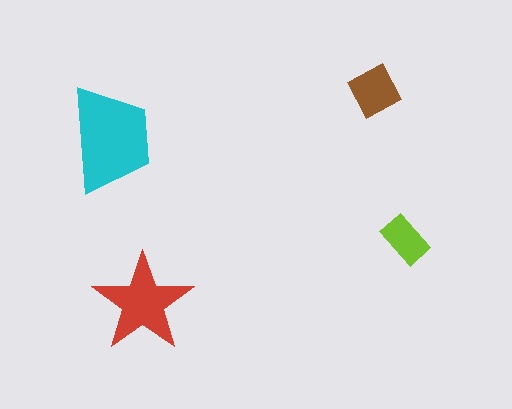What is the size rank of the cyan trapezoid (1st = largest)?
1st.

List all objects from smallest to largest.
The lime rectangle, the brown diamond, the red star, the cyan trapezoid.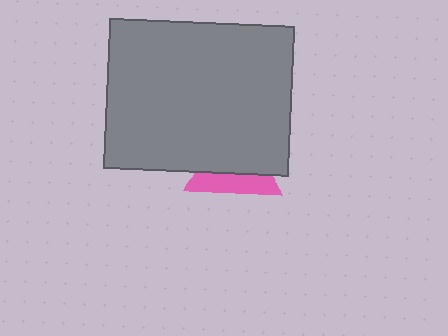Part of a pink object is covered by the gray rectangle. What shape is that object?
It is a triangle.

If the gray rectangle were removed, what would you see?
You would see the complete pink triangle.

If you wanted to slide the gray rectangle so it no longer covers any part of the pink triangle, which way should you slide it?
Slide it up — that is the most direct way to separate the two shapes.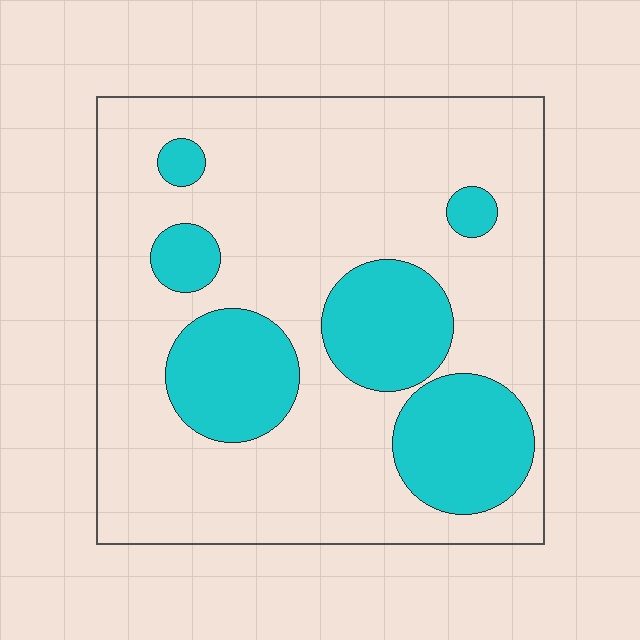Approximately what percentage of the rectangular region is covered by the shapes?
Approximately 25%.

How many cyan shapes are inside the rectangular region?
6.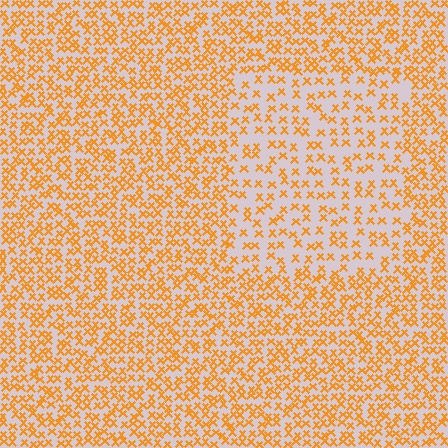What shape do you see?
I see a rectangle.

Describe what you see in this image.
The image contains small orange elements arranged at two different densities. A rectangle-shaped region is visible where the elements are less densely packed than the surrounding area.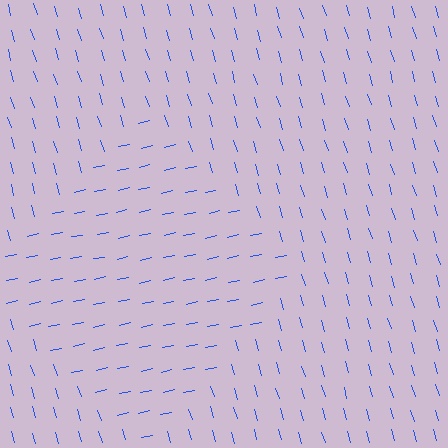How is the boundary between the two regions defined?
The boundary is defined purely by a change in line orientation (approximately 86 degrees difference). All lines are the same color and thickness.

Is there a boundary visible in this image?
Yes, there is a texture boundary formed by a change in line orientation.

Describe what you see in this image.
The image is filled with small blue line segments. A diamond region in the image has lines oriented differently from the surrounding lines, creating a visible texture boundary.